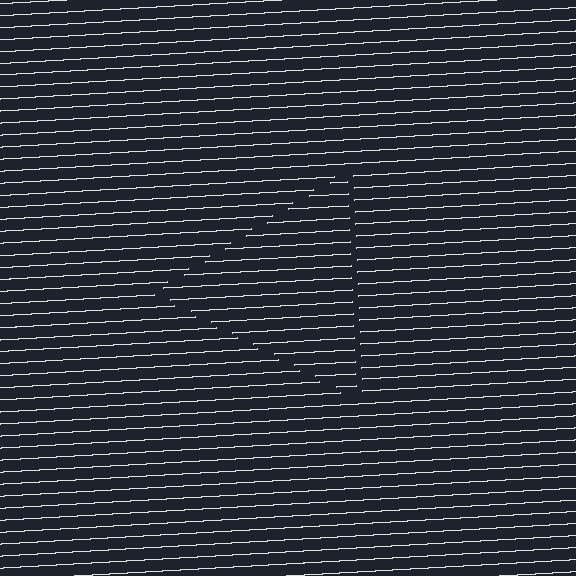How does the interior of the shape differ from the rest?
The interior of the shape contains the same grating, shifted by half a period — the contour is defined by the phase discontinuity where line-ends from the inner and outer gratings abut.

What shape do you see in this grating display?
An illusory triangle. The interior of the shape contains the same grating, shifted by half a period — the contour is defined by the phase discontinuity where line-ends from the inner and outer gratings abut.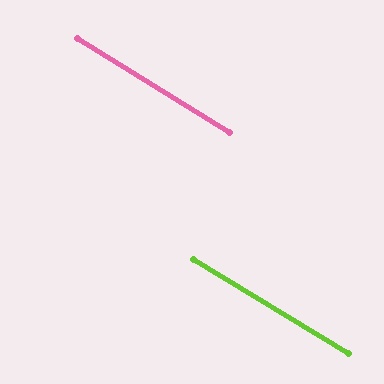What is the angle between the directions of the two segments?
Approximately 0 degrees.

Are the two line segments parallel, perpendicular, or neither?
Parallel — their directions differ by only 0.3°.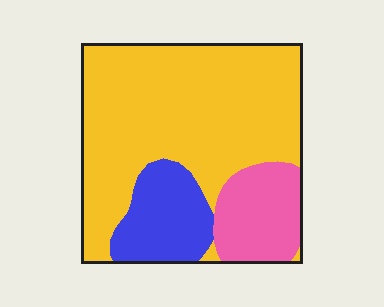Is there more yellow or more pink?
Yellow.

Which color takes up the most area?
Yellow, at roughly 65%.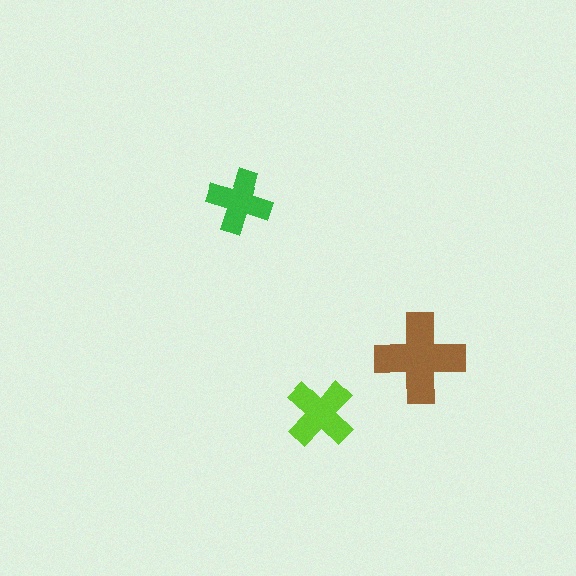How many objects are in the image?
There are 3 objects in the image.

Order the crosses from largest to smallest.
the brown one, the lime one, the green one.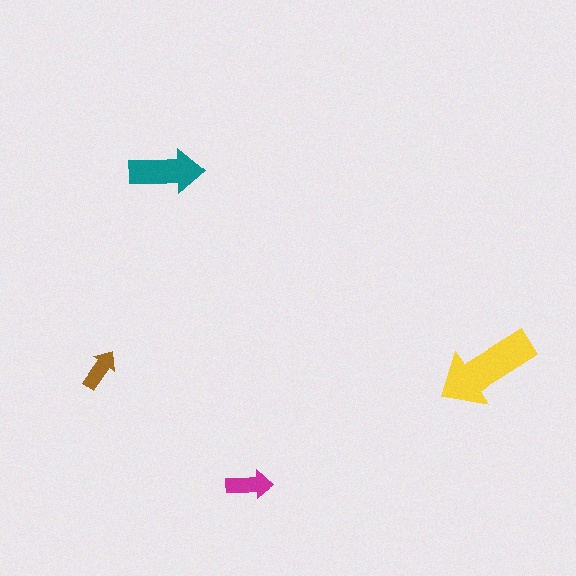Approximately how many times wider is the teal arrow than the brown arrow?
About 2 times wider.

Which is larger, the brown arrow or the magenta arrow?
The magenta one.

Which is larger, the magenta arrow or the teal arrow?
The teal one.